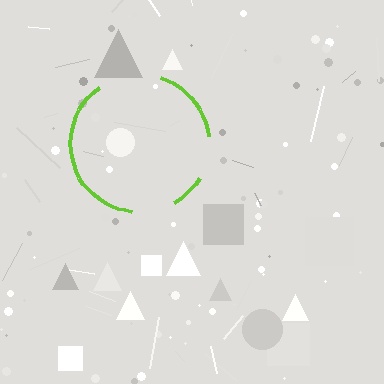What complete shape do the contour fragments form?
The contour fragments form a circle.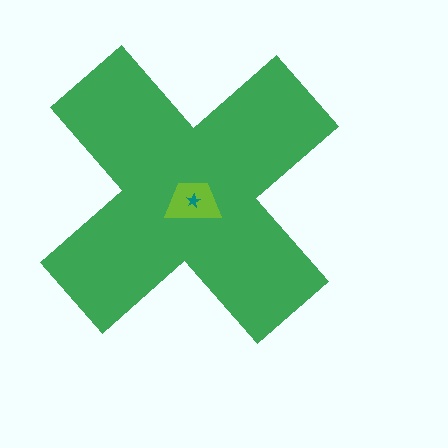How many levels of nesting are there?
3.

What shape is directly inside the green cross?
The lime trapezoid.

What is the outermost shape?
The green cross.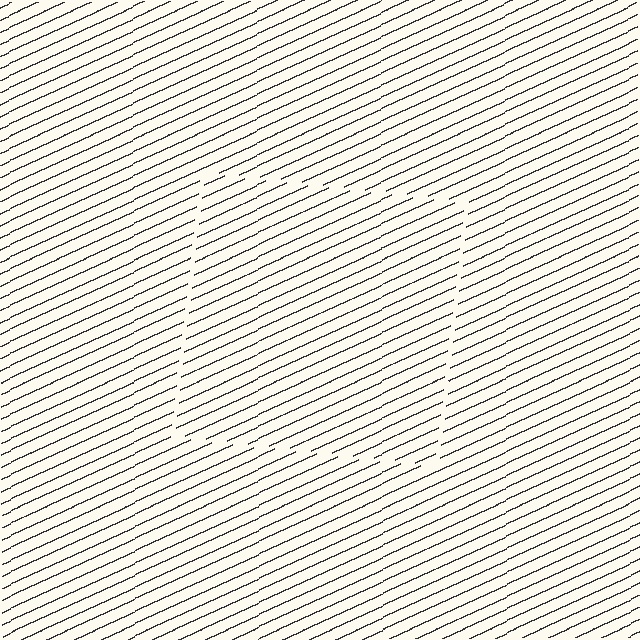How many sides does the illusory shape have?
4 sides — the line-ends trace a square.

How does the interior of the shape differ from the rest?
The interior of the shape contains the same grating, shifted by half a period — the contour is defined by the phase discontinuity where line-ends from the inner and outer gratings abut.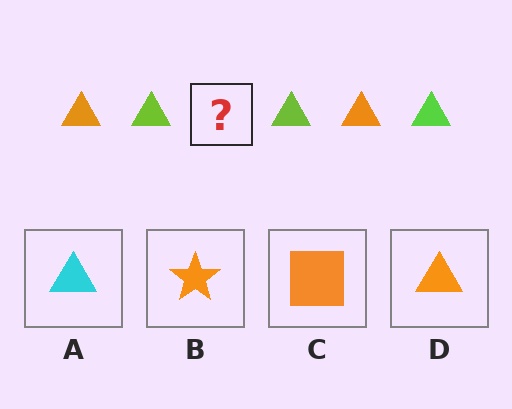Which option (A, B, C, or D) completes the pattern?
D.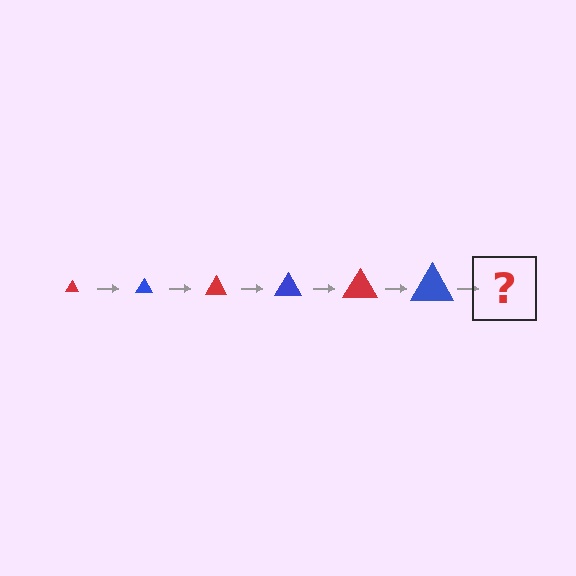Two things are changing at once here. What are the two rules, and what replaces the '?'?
The two rules are that the triangle grows larger each step and the color cycles through red and blue. The '?' should be a red triangle, larger than the previous one.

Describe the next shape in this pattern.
It should be a red triangle, larger than the previous one.